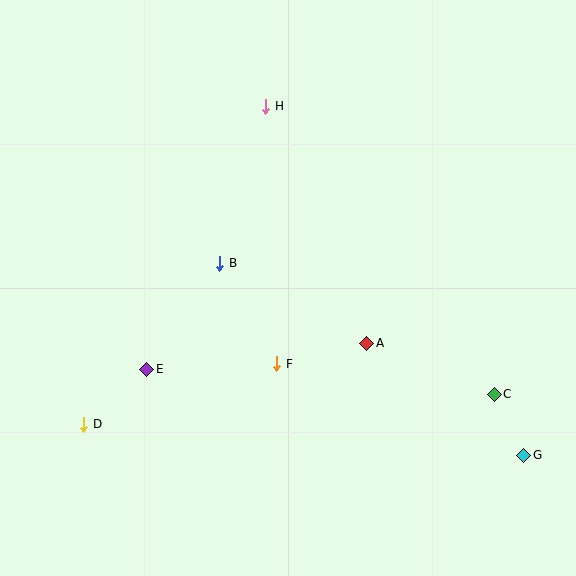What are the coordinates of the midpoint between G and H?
The midpoint between G and H is at (395, 281).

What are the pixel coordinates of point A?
Point A is at (367, 343).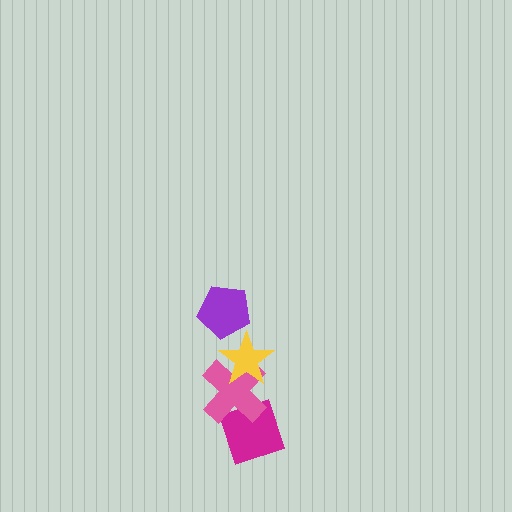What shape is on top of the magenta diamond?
The pink cross is on top of the magenta diamond.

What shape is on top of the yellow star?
The purple pentagon is on top of the yellow star.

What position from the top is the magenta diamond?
The magenta diamond is 4th from the top.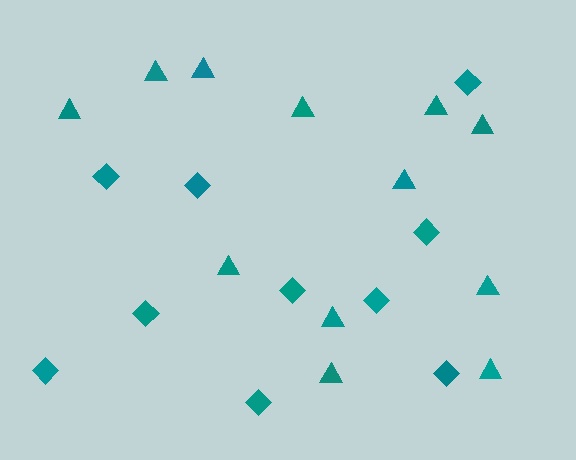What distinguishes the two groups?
There are 2 groups: one group of triangles (12) and one group of diamonds (10).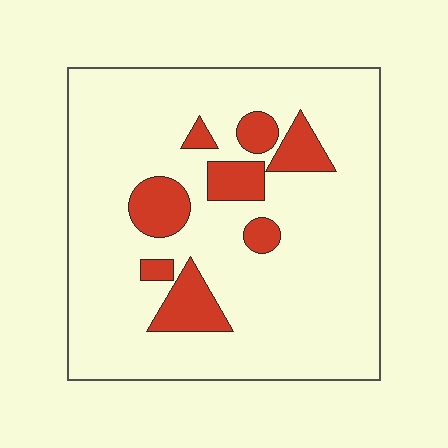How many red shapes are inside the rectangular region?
8.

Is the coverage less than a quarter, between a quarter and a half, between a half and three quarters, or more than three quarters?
Less than a quarter.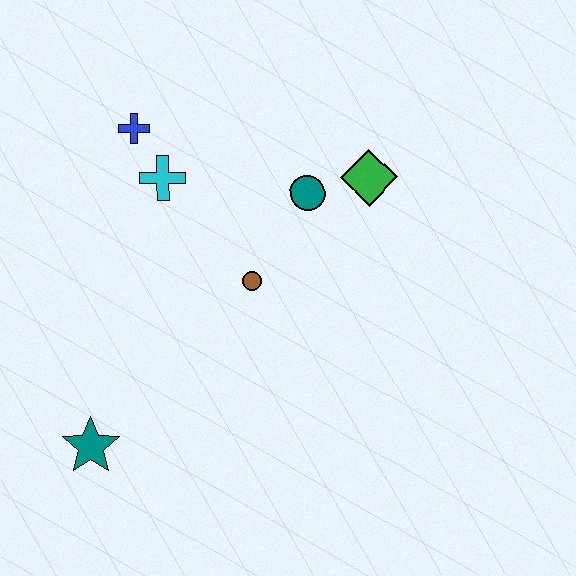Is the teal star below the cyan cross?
Yes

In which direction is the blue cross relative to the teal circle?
The blue cross is to the left of the teal circle.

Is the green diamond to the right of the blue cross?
Yes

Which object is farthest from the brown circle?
The teal star is farthest from the brown circle.